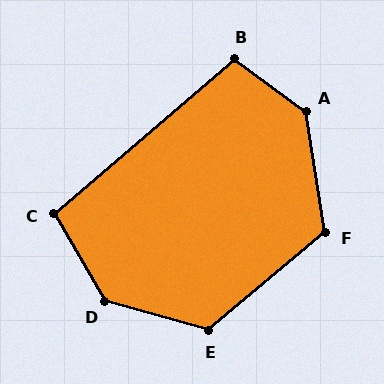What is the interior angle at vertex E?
Approximately 124 degrees (obtuse).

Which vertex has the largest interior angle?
D, at approximately 136 degrees.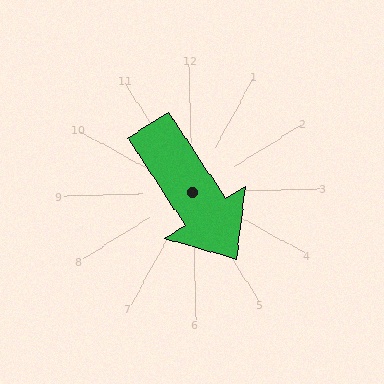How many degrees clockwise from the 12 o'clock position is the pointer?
Approximately 148 degrees.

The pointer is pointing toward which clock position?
Roughly 5 o'clock.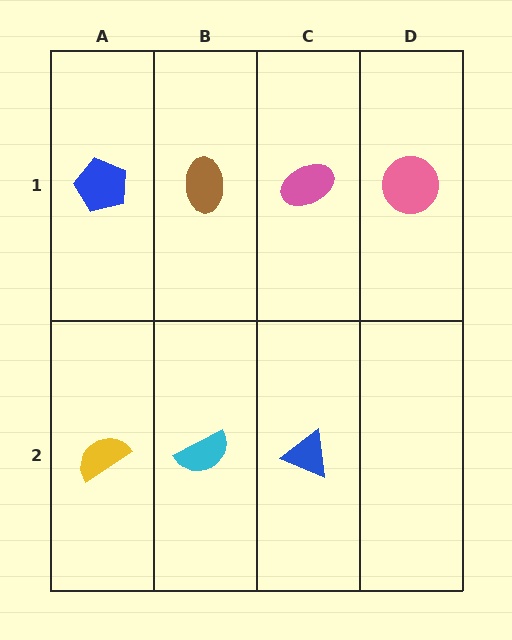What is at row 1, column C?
A pink ellipse.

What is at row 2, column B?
A cyan semicircle.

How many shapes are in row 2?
3 shapes.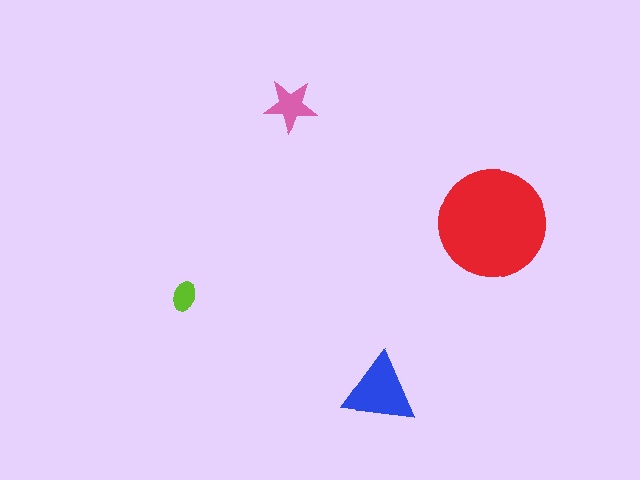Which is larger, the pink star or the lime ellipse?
The pink star.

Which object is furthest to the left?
The lime ellipse is leftmost.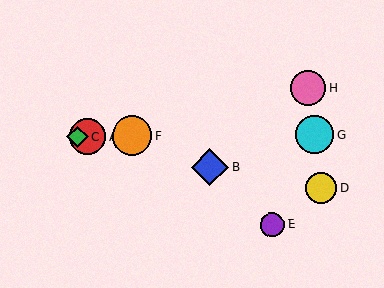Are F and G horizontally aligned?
Yes, both are at y≈136.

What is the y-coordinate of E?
Object E is at y≈225.